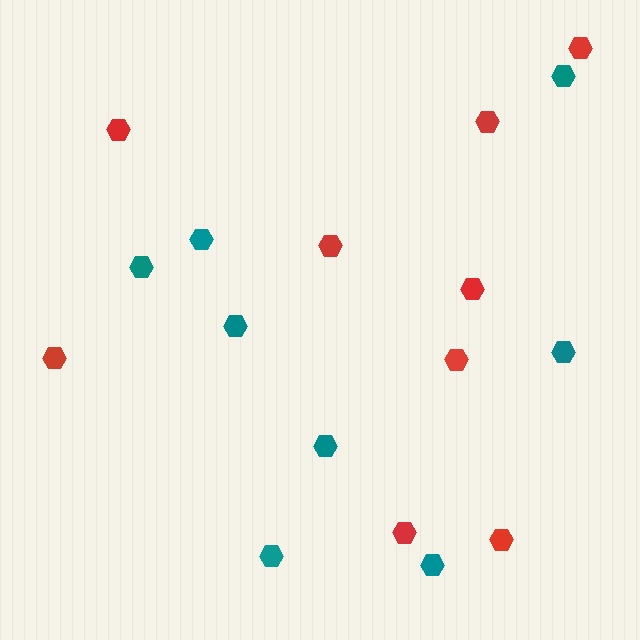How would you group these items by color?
There are 2 groups: one group of red hexagons (9) and one group of teal hexagons (8).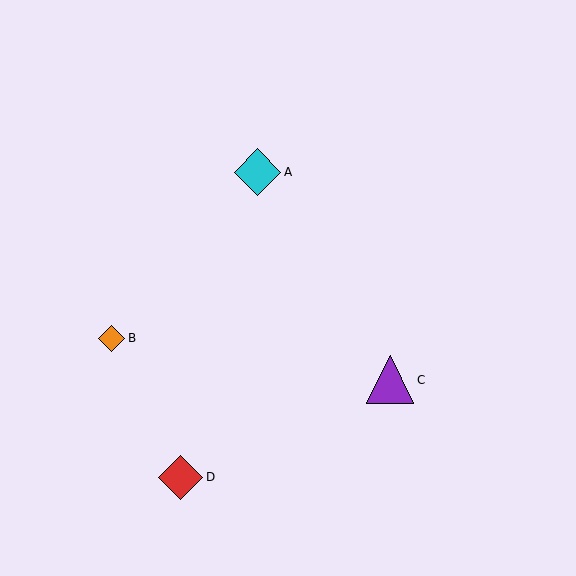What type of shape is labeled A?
Shape A is a cyan diamond.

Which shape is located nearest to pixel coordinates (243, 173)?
The cyan diamond (labeled A) at (258, 172) is nearest to that location.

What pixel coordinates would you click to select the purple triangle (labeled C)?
Click at (390, 380) to select the purple triangle C.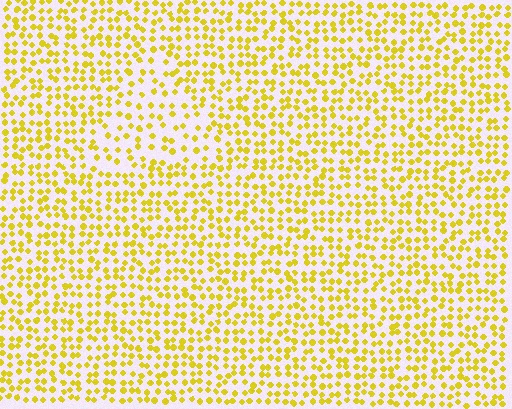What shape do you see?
I see a triangle.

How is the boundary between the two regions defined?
The boundary is defined by a change in element density (approximately 1.7x ratio). All elements are the same color, size, and shape.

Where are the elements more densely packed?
The elements are more densely packed outside the triangle boundary.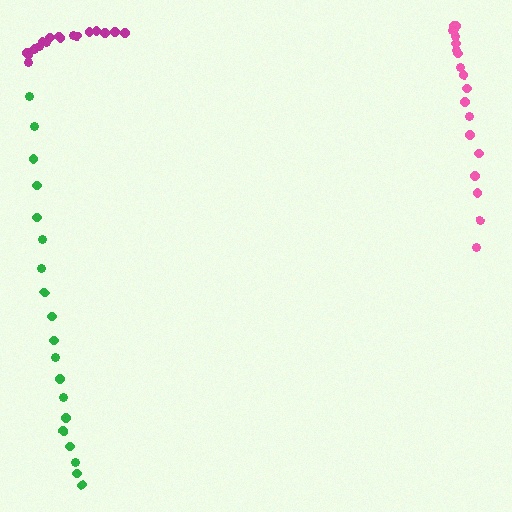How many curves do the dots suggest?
There are 3 distinct paths.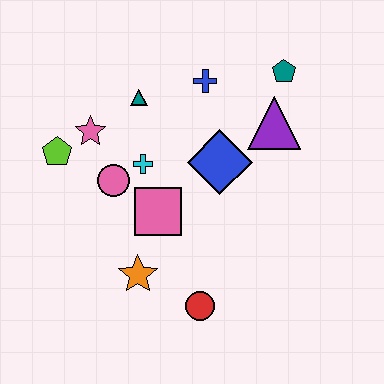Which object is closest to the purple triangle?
The teal pentagon is closest to the purple triangle.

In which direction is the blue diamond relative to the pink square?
The blue diamond is to the right of the pink square.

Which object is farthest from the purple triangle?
The lime pentagon is farthest from the purple triangle.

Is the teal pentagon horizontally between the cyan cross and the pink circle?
No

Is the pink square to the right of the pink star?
Yes